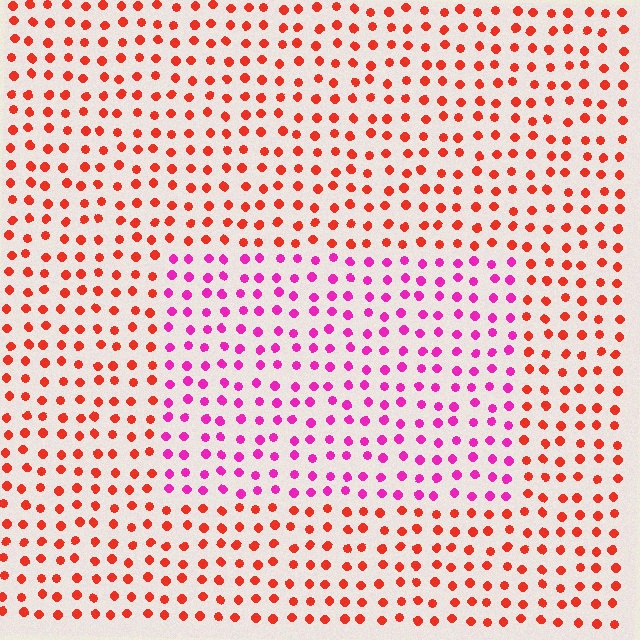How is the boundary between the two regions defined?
The boundary is defined purely by a slight shift in hue (about 50 degrees). Spacing, size, and orientation are identical on both sides.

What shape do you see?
I see a rectangle.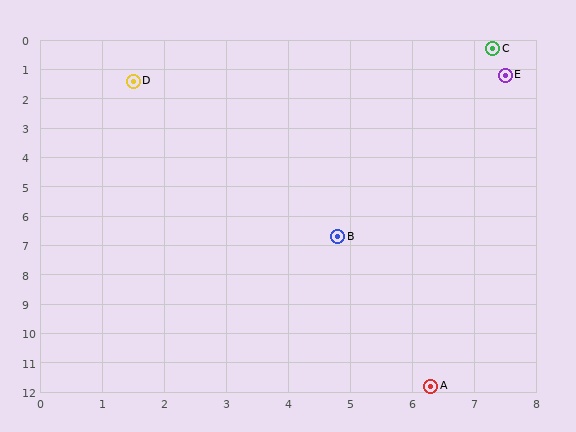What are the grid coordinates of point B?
Point B is at approximately (4.8, 6.7).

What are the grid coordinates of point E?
Point E is at approximately (7.5, 1.2).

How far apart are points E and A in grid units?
Points E and A are about 10.7 grid units apart.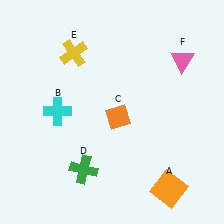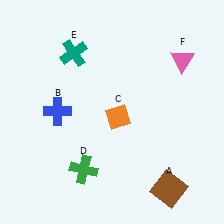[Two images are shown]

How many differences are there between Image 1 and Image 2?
There are 3 differences between the two images.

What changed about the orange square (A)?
In Image 1, A is orange. In Image 2, it changed to brown.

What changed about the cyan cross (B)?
In Image 1, B is cyan. In Image 2, it changed to blue.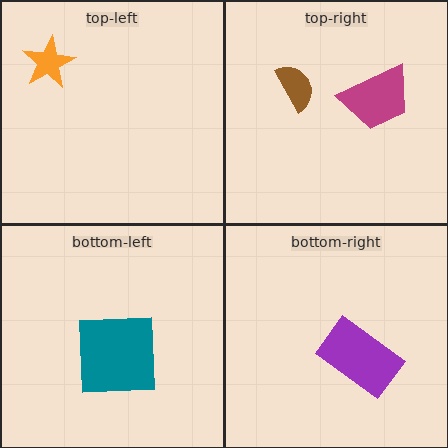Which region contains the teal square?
The bottom-left region.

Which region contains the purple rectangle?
The bottom-right region.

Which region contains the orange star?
The top-left region.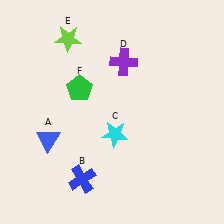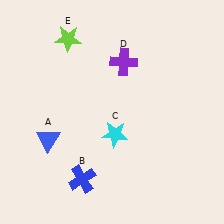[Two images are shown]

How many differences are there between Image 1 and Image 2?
There is 1 difference between the two images.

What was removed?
The green pentagon (F) was removed in Image 2.